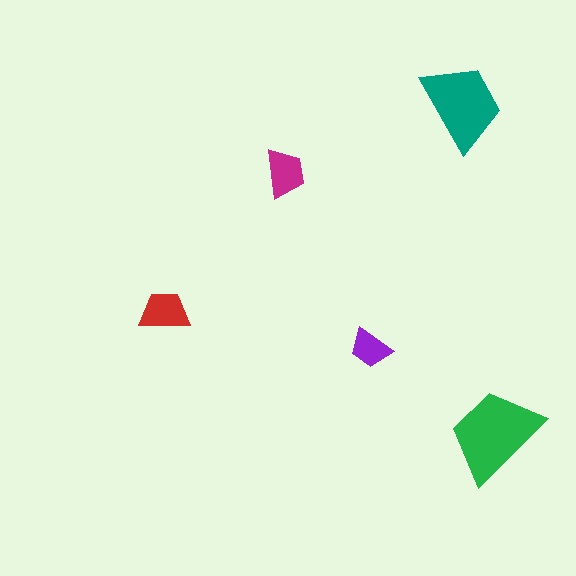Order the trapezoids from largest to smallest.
the green one, the teal one, the red one, the magenta one, the purple one.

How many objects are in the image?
There are 5 objects in the image.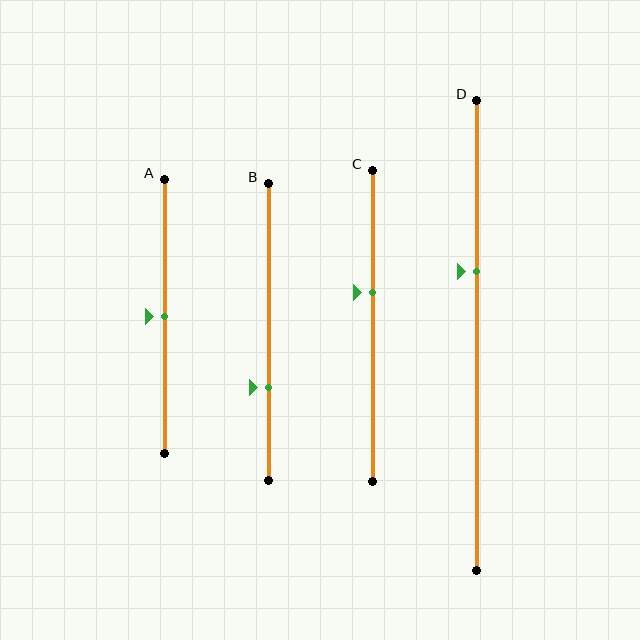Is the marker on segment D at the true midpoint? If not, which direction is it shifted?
No, the marker on segment D is shifted upward by about 14% of the segment length.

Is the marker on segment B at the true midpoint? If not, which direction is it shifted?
No, the marker on segment B is shifted downward by about 19% of the segment length.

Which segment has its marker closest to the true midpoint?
Segment A has its marker closest to the true midpoint.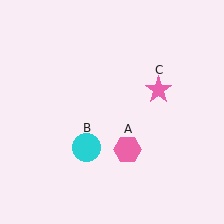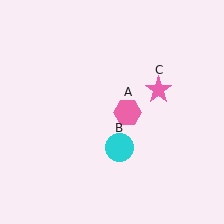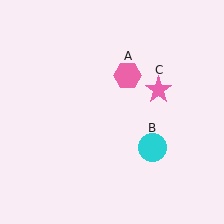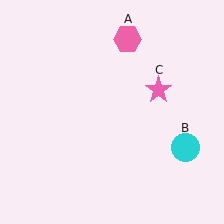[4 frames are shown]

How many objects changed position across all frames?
2 objects changed position: pink hexagon (object A), cyan circle (object B).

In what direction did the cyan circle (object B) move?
The cyan circle (object B) moved right.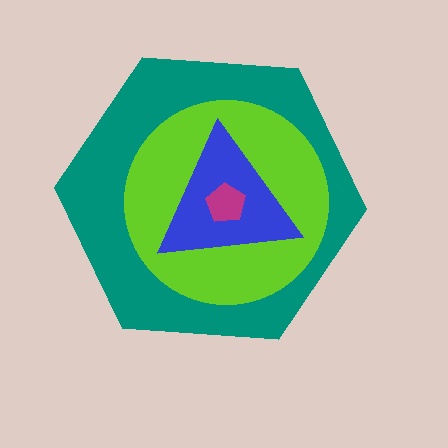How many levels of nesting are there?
4.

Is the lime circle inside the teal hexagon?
Yes.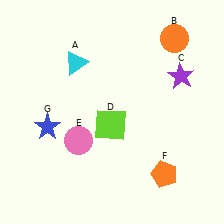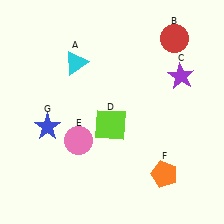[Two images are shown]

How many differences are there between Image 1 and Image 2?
There is 1 difference between the two images.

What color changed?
The circle (B) changed from orange in Image 1 to red in Image 2.